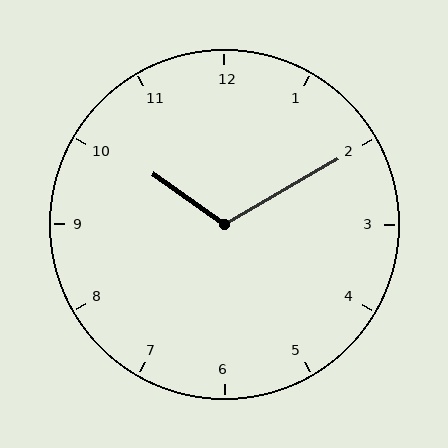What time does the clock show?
10:10.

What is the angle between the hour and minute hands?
Approximately 115 degrees.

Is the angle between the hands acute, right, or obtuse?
It is obtuse.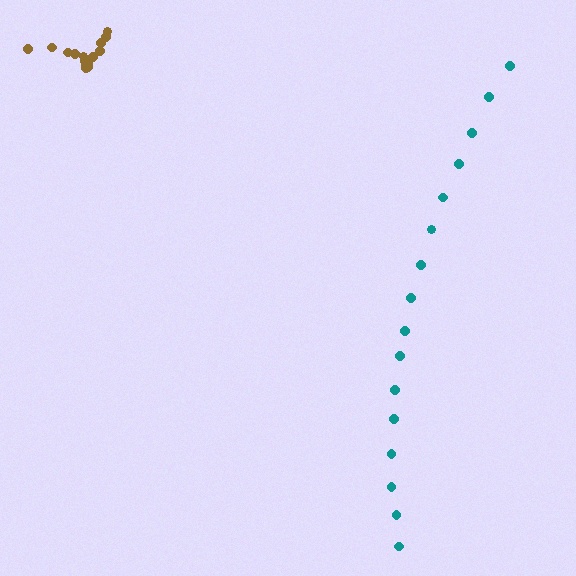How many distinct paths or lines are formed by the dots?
There are 2 distinct paths.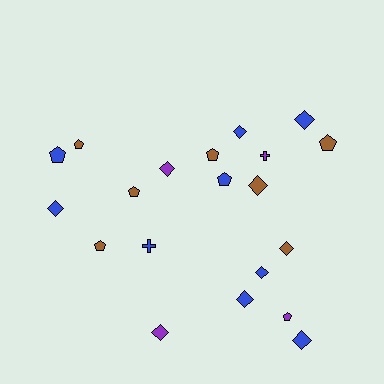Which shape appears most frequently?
Diamond, with 10 objects.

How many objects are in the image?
There are 20 objects.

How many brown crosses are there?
There are no brown crosses.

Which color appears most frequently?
Blue, with 9 objects.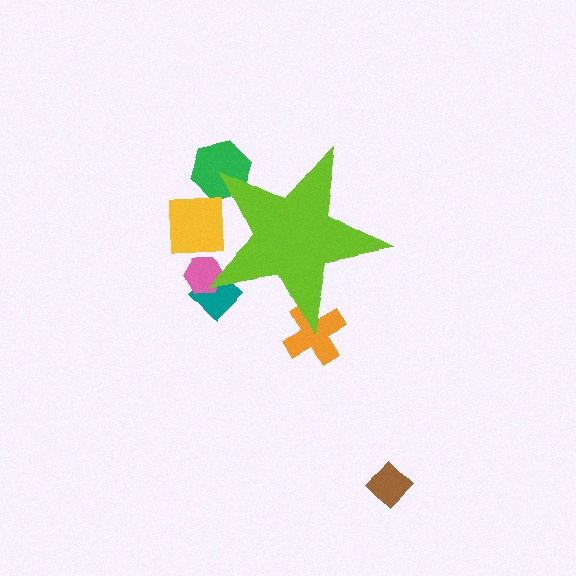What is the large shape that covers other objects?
A lime star.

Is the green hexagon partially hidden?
Yes, the green hexagon is partially hidden behind the lime star.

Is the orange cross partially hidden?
Yes, the orange cross is partially hidden behind the lime star.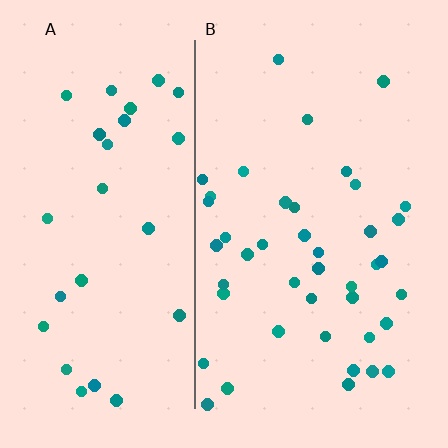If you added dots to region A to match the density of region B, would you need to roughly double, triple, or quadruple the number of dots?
Approximately double.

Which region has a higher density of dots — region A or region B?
B (the right).